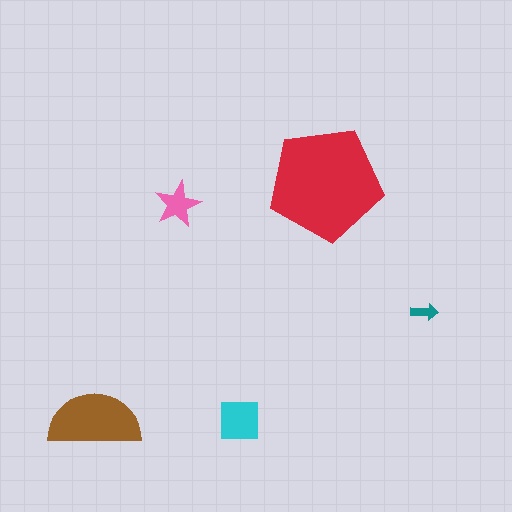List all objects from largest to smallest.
The red pentagon, the brown semicircle, the cyan square, the pink star, the teal arrow.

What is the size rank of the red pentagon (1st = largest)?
1st.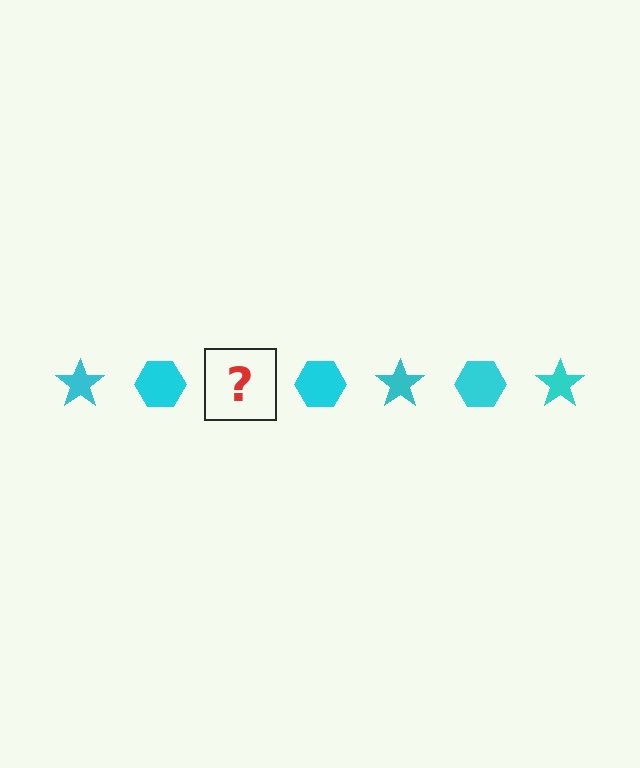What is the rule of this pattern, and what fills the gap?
The rule is that the pattern cycles through star, hexagon shapes in cyan. The gap should be filled with a cyan star.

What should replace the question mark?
The question mark should be replaced with a cyan star.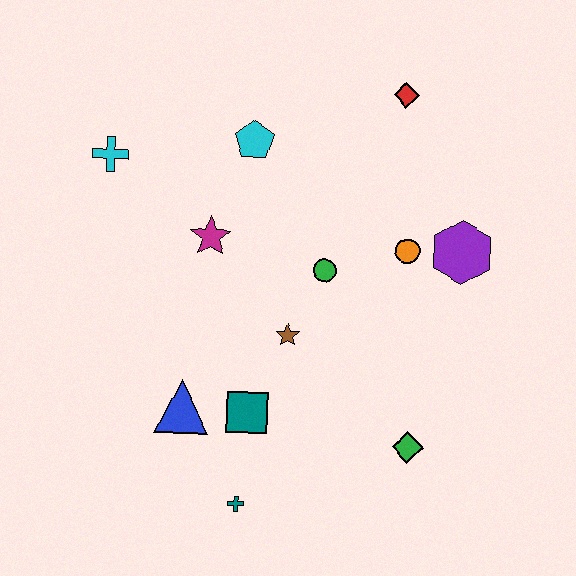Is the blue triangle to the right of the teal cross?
No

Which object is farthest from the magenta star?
The green diamond is farthest from the magenta star.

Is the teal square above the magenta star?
No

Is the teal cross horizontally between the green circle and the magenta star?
Yes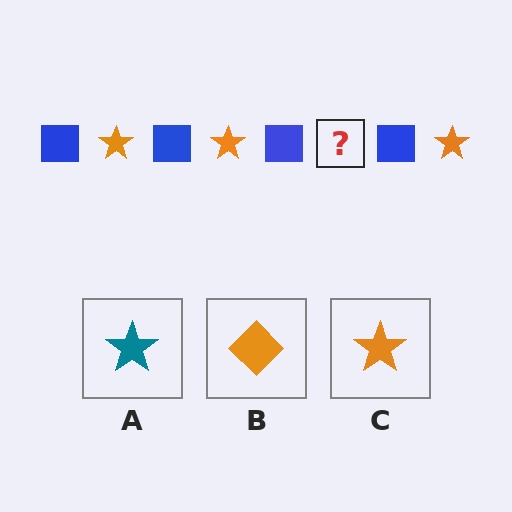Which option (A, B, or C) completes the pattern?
C.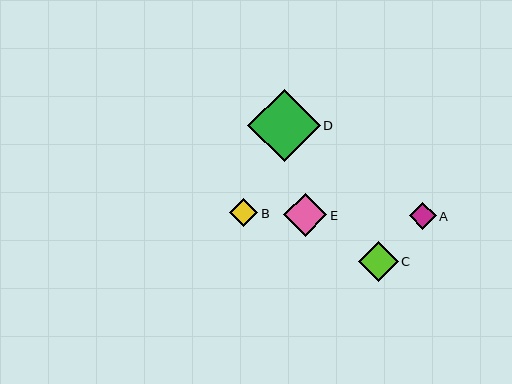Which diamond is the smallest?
Diamond A is the smallest with a size of approximately 27 pixels.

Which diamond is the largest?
Diamond D is the largest with a size of approximately 72 pixels.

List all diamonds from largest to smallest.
From largest to smallest: D, E, C, B, A.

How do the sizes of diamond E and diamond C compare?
Diamond E and diamond C are approximately the same size.